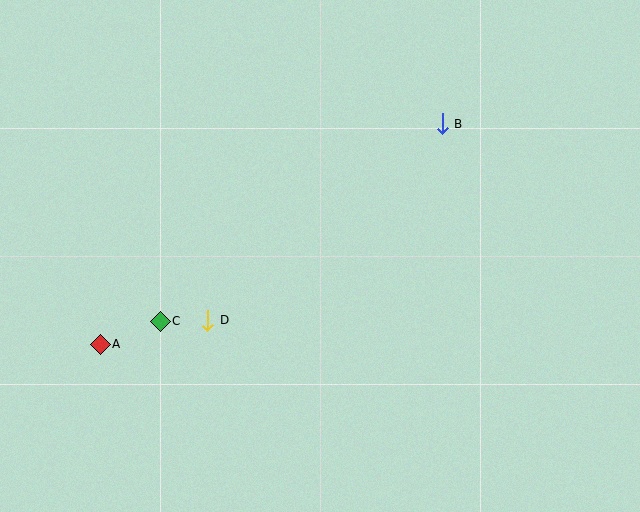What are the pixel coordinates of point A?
Point A is at (100, 344).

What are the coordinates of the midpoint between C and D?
The midpoint between C and D is at (184, 321).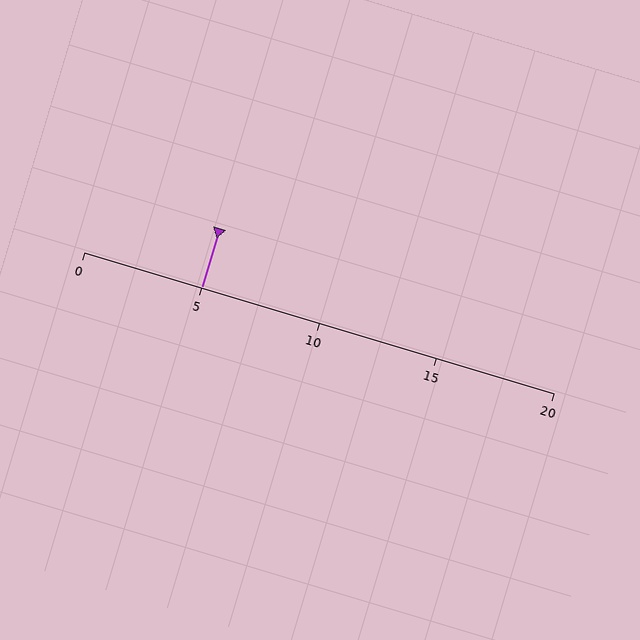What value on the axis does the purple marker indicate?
The marker indicates approximately 5.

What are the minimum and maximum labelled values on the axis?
The axis runs from 0 to 20.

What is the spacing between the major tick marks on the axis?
The major ticks are spaced 5 apart.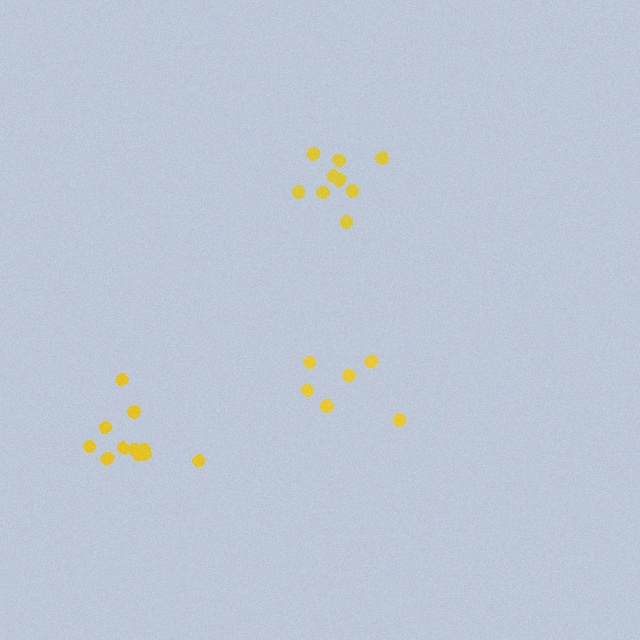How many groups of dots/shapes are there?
There are 3 groups.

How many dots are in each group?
Group 1: 11 dots, Group 2: 9 dots, Group 3: 6 dots (26 total).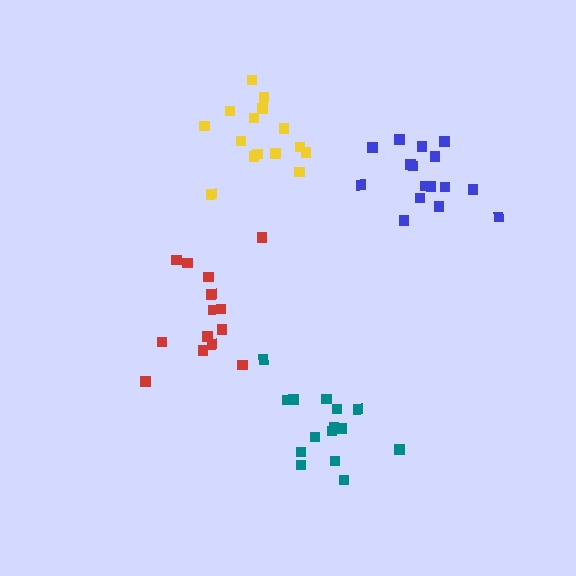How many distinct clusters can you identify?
There are 4 distinct clusters.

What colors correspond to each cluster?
The clusters are colored: red, teal, blue, yellow.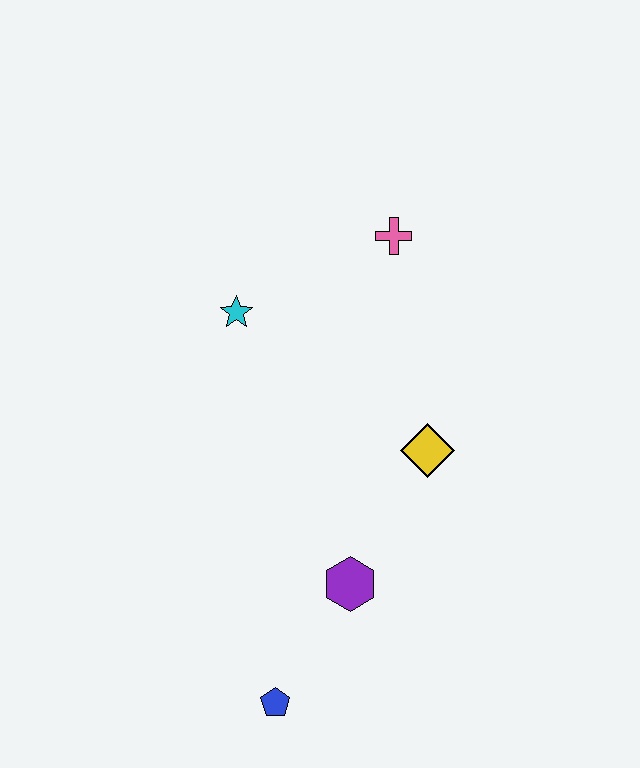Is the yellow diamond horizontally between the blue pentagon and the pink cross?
No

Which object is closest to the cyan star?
The pink cross is closest to the cyan star.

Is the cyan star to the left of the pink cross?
Yes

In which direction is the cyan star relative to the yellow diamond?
The cyan star is to the left of the yellow diamond.